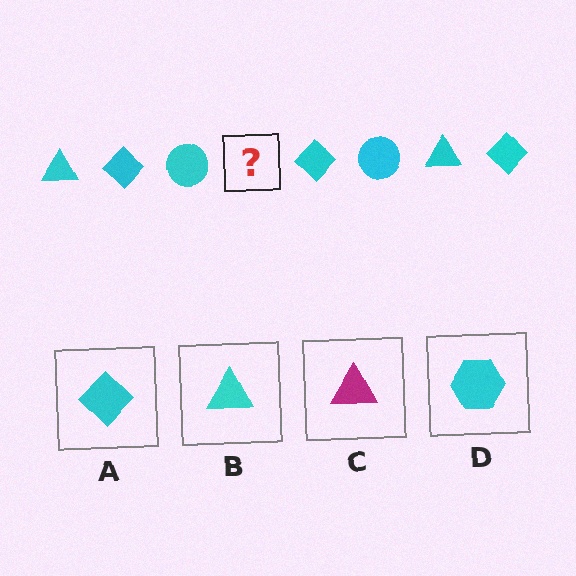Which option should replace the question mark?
Option B.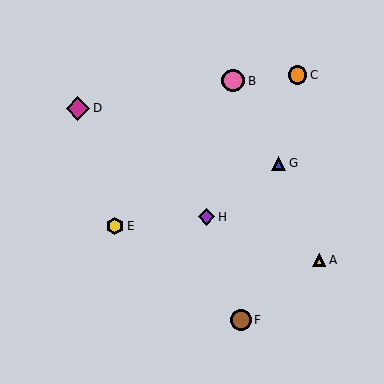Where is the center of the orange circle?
The center of the orange circle is at (298, 75).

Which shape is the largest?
The magenta diamond (labeled D) is the largest.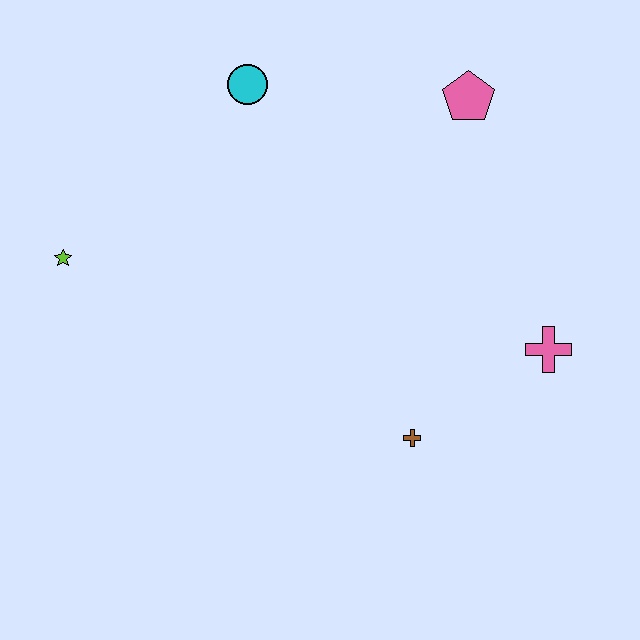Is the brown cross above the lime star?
No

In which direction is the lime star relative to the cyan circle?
The lime star is to the left of the cyan circle.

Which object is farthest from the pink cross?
The lime star is farthest from the pink cross.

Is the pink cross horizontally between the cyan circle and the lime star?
No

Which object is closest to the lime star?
The cyan circle is closest to the lime star.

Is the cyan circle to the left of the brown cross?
Yes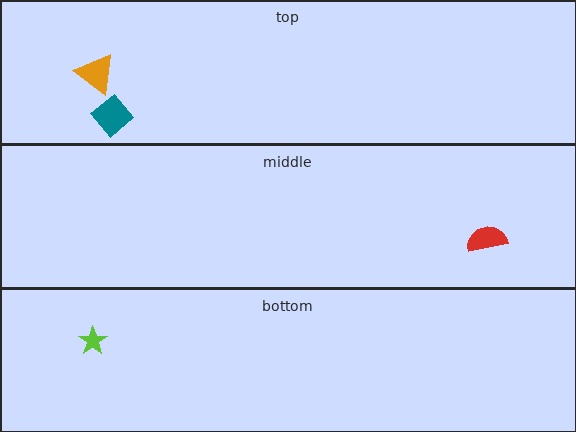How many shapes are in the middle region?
1.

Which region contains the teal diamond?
The top region.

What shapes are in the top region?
The orange triangle, the teal diamond.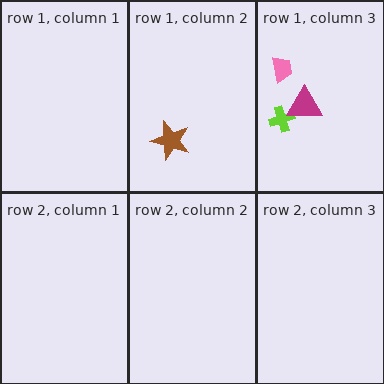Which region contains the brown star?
The row 1, column 2 region.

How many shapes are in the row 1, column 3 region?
3.